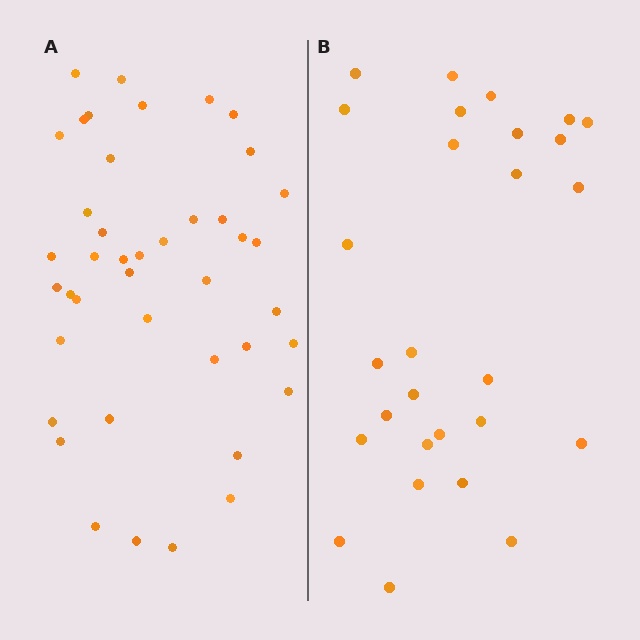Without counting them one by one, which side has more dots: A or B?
Region A (the left region) has more dots.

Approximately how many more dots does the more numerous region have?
Region A has approximately 15 more dots than region B.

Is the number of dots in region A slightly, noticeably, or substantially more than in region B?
Region A has substantially more. The ratio is roughly 1.5 to 1.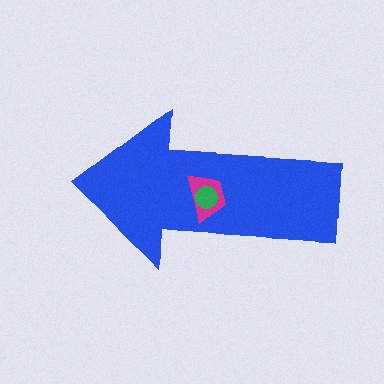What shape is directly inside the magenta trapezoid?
The green circle.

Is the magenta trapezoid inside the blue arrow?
Yes.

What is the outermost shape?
The blue arrow.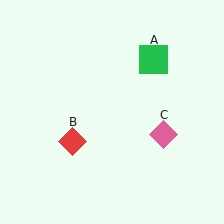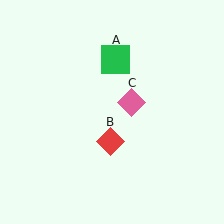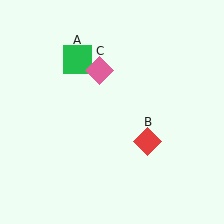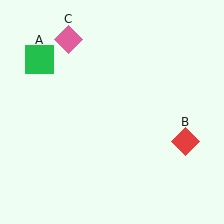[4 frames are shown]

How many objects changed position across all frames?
3 objects changed position: green square (object A), red diamond (object B), pink diamond (object C).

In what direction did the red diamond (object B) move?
The red diamond (object B) moved right.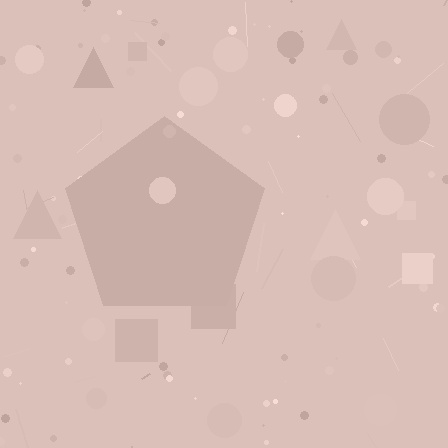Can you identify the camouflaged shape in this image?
The camouflaged shape is a pentagon.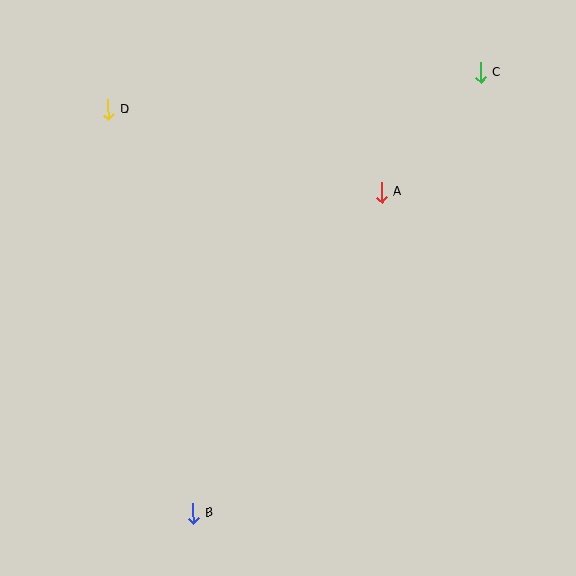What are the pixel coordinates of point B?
Point B is at (193, 514).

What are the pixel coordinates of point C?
Point C is at (480, 72).